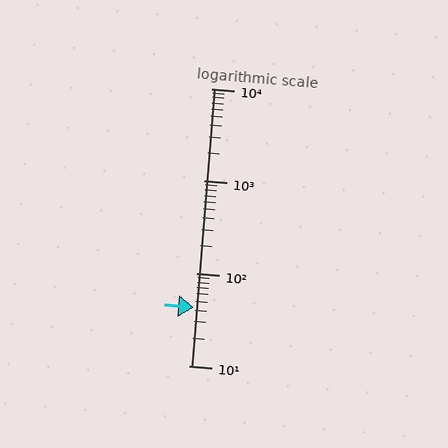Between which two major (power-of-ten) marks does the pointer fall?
The pointer is between 10 and 100.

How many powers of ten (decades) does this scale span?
The scale spans 3 decades, from 10 to 10000.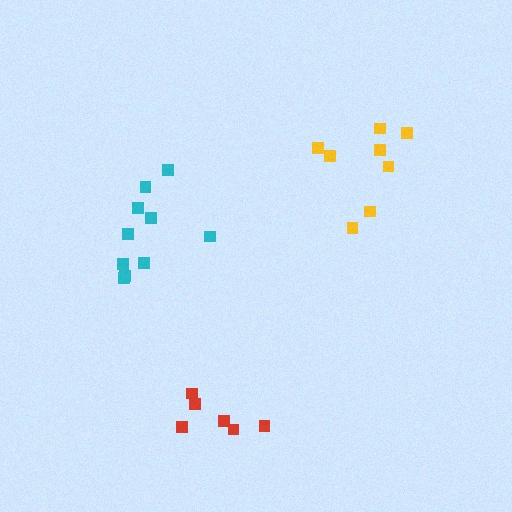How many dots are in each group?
Group 1: 8 dots, Group 2: 10 dots, Group 3: 6 dots (24 total).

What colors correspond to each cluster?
The clusters are colored: yellow, cyan, red.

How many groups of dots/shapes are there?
There are 3 groups.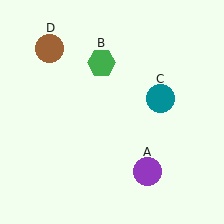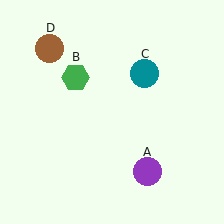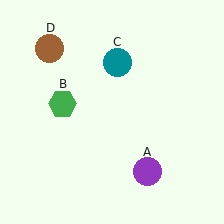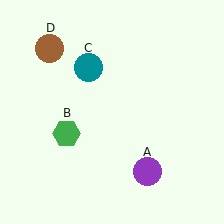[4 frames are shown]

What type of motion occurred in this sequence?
The green hexagon (object B), teal circle (object C) rotated counterclockwise around the center of the scene.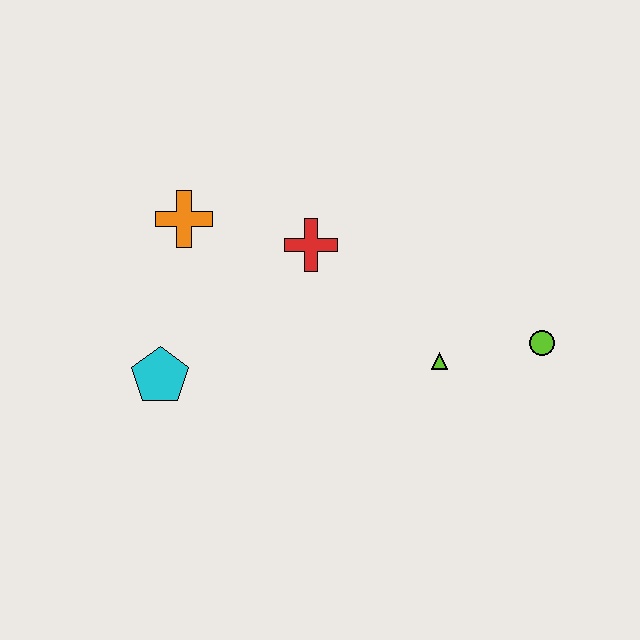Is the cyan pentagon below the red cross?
Yes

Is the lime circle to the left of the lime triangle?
No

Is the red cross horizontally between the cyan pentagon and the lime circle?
Yes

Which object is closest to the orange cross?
The red cross is closest to the orange cross.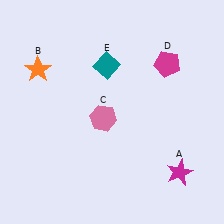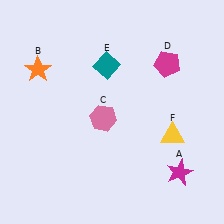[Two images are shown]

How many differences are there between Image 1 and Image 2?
There is 1 difference between the two images.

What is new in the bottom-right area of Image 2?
A yellow triangle (F) was added in the bottom-right area of Image 2.